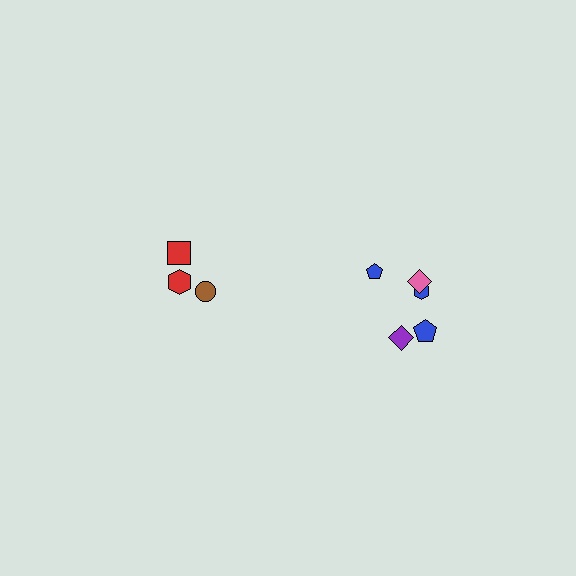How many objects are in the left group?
There are 3 objects.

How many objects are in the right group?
There are 5 objects.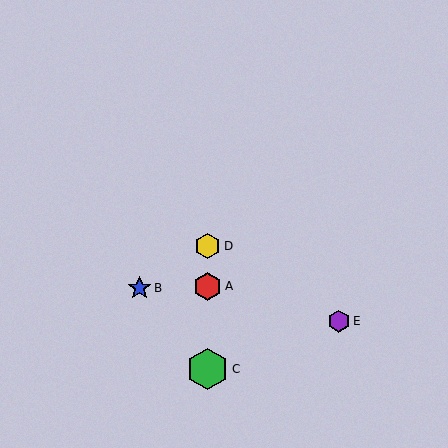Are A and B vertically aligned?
No, A is at x≈208 and B is at x≈139.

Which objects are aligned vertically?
Objects A, C, D are aligned vertically.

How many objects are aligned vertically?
3 objects (A, C, D) are aligned vertically.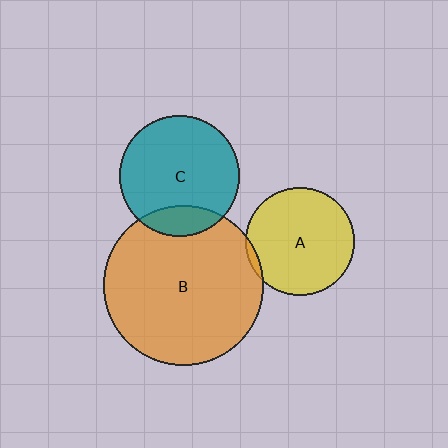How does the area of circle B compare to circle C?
Approximately 1.8 times.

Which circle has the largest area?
Circle B (orange).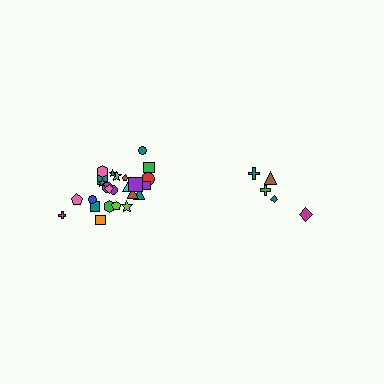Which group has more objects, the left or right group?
The left group.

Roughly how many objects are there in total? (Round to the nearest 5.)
Roughly 30 objects in total.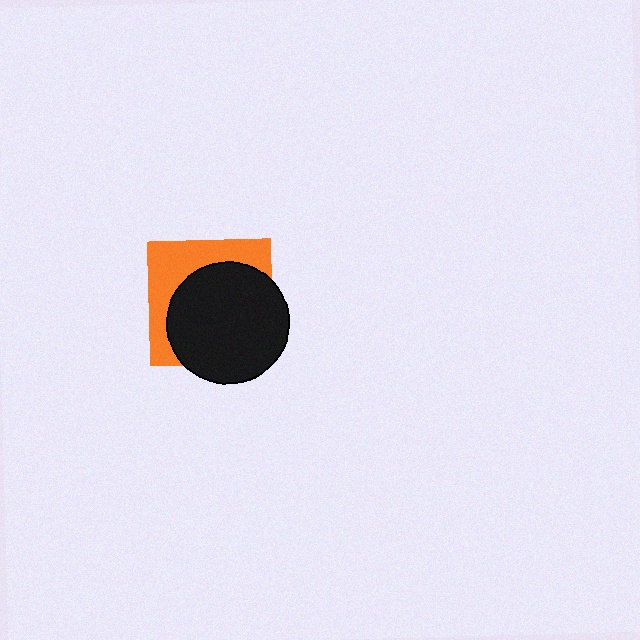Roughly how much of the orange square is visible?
A small part of it is visible (roughly 37%).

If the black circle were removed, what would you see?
You would see the complete orange square.